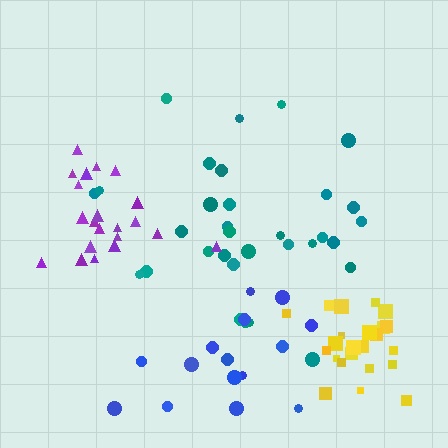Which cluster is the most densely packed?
Yellow.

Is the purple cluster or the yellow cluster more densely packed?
Yellow.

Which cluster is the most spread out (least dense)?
Blue.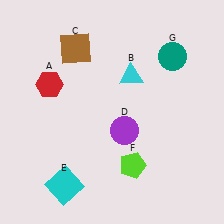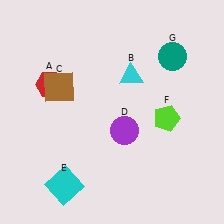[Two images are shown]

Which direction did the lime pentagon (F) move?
The lime pentagon (F) moved up.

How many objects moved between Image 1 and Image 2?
2 objects moved between the two images.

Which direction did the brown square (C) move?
The brown square (C) moved down.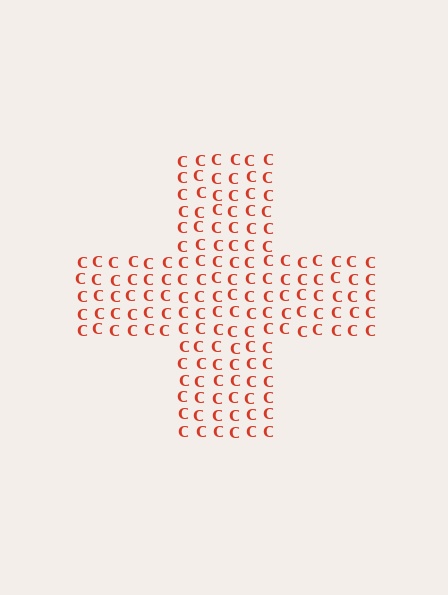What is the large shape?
The large shape is a cross.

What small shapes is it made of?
It is made of small letter C's.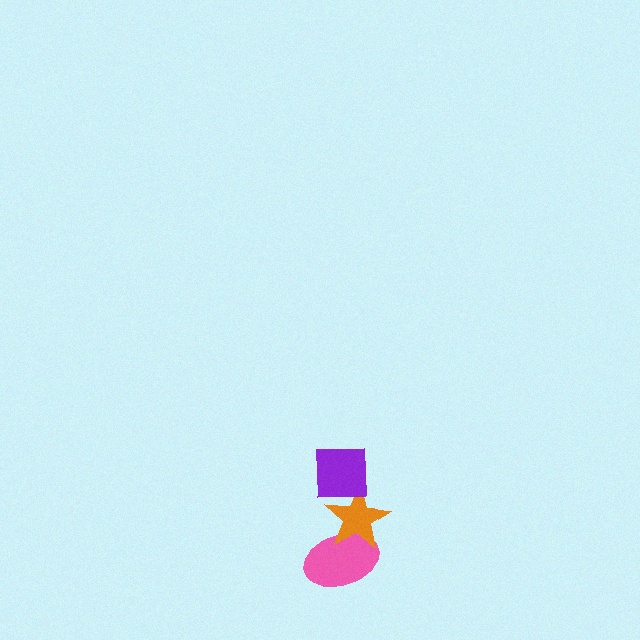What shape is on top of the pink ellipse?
The orange star is on top of the pink ellipse.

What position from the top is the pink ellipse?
The pink ellipse is 3rd from the top.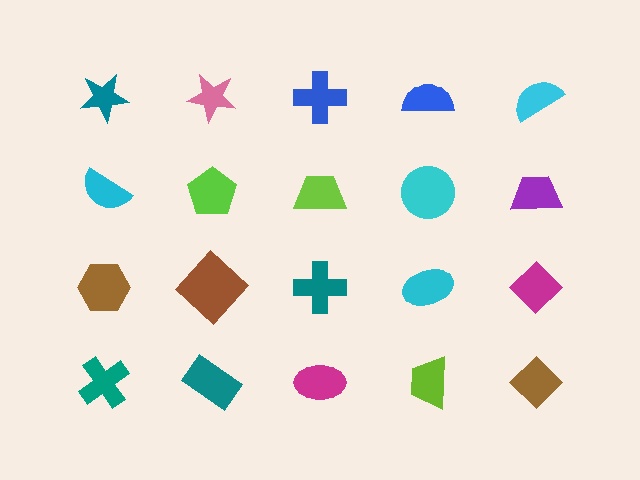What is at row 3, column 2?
A brown diamond.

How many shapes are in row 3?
5 shapes.